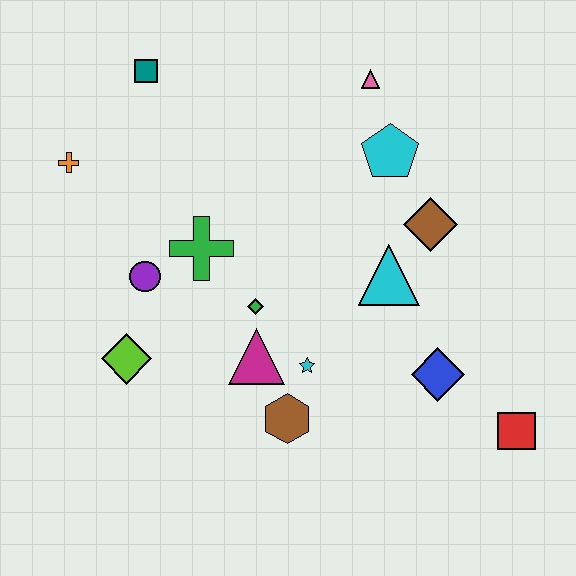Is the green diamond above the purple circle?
No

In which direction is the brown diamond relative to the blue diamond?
The brown diamond is above the blue diamond.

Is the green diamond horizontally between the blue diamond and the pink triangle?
No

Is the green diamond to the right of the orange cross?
Yes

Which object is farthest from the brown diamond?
The orange cross is farthest from the brown diamond.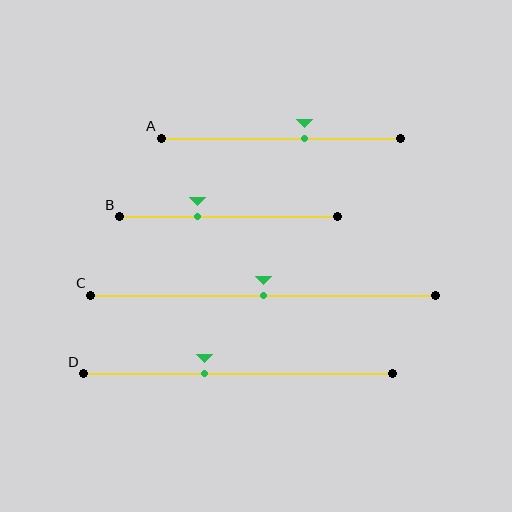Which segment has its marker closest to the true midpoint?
Segment C has its marker closest to the true midpoint.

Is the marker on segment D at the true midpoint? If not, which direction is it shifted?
No, the marker on segment D is shifted to the left by about 11% of the segment length.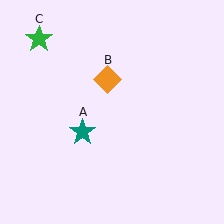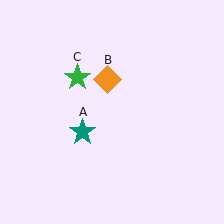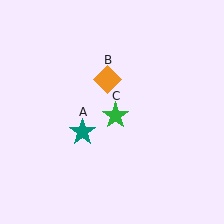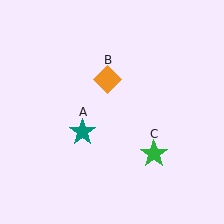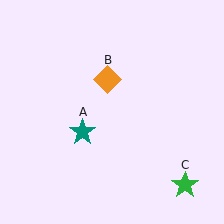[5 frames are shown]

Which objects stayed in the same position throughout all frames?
Teal star (object A) and orange diamond (object B) remained stationary.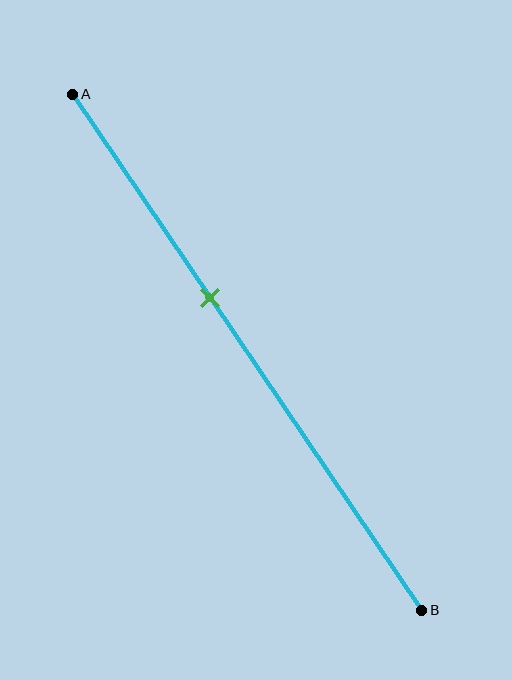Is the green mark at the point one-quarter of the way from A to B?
No, the mark is at about 40% from A, not at the 25% one-quarter point.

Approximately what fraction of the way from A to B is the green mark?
The green mark is approximately 40% of the way from A to B.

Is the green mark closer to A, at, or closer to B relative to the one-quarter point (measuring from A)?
The green mark is closer to point B than the one-quarter point of segment AB.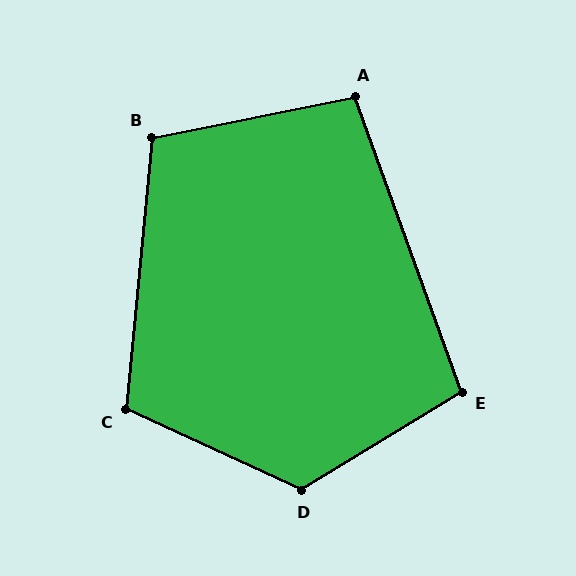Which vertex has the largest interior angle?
D, at approximately 124 degrees.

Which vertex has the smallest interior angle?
A, at approximately 98 degrees.